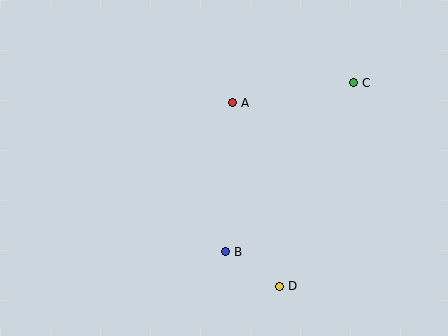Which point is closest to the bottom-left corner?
Point B is closest to the bottom-left corner.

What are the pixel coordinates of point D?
Point D is at (280, 286).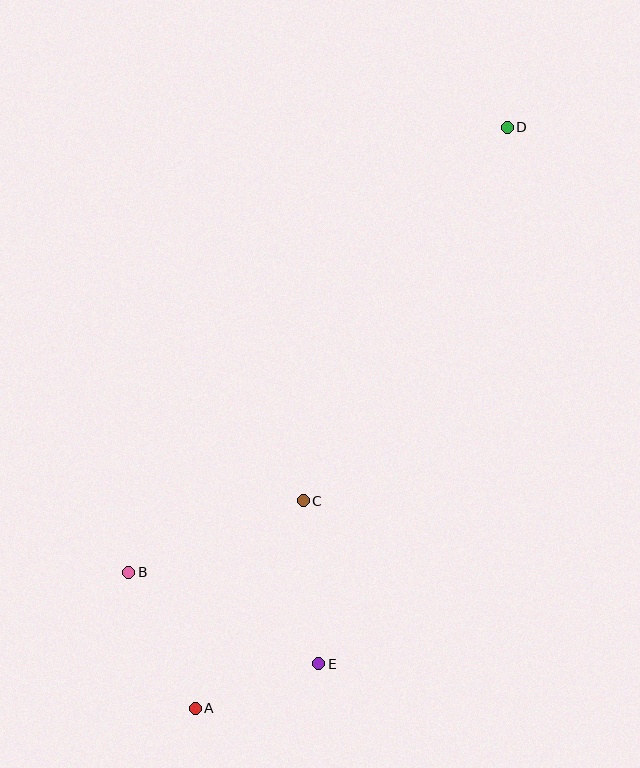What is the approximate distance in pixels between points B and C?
The distance between B and C is approximately 188 pixels.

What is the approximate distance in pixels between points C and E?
The distance between C and E is approximately 164 pixels.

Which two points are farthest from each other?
Points A and D are farthest from each other.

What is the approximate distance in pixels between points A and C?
The distance between A and C is approximately 234 pixels.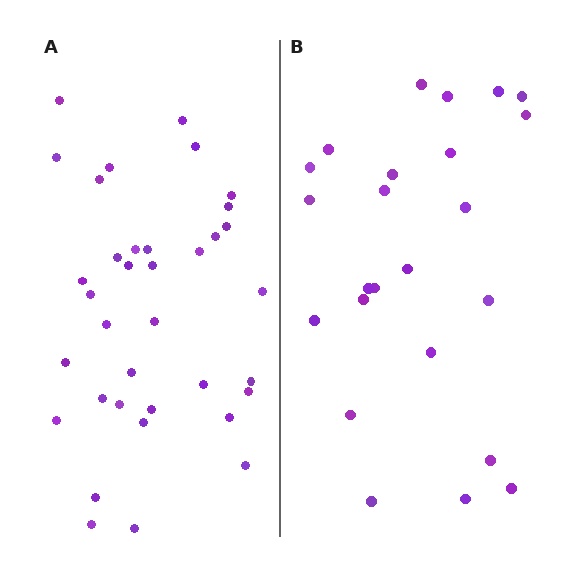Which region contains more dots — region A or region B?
Region A (the left region) has more dots.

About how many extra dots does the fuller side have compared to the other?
Region A has roughly 12 or so more dots than region B.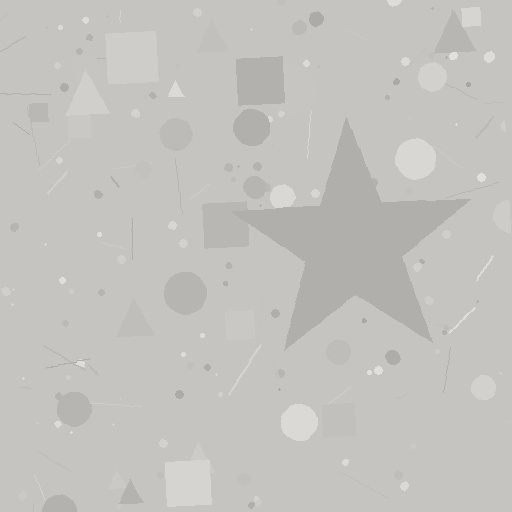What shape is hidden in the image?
A star is hidden in the image.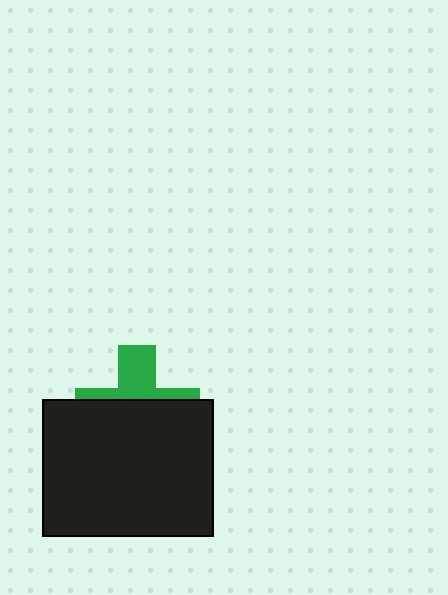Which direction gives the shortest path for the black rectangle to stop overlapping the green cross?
Moving down gives the shortest separation.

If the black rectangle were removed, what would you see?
You would see the complete green cross.